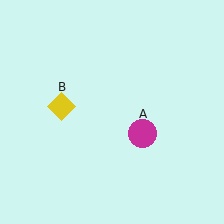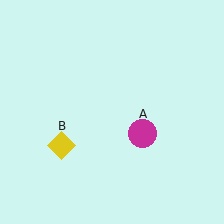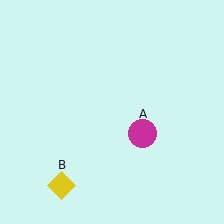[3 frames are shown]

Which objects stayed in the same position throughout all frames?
Magenta circle (object A) remained stationary.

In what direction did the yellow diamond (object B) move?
The yellow diamond (object B) moved down.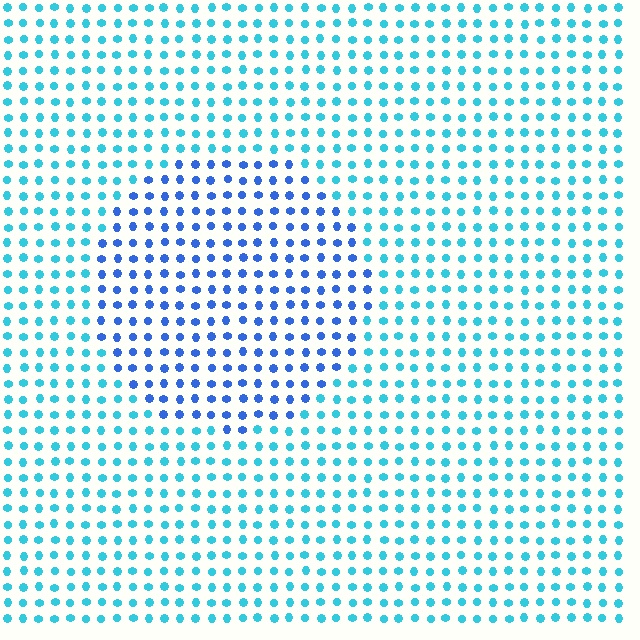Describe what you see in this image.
The image is filled with small cyan elements in a uniform arrangement. A circle-shaped region is visible where the elements are tinted to a slightly different hue, forming a subtle color boundary.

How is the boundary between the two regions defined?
The boundary is defined purely by a slight shift in hue (about 35 degrees). Spacing, size, and orientation are identical on both sides.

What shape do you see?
I see a circle.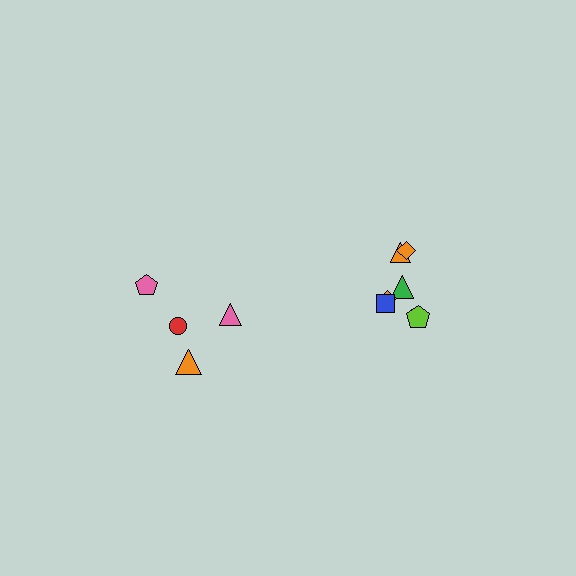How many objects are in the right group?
There are 7 objects.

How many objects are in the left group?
There are 4 objects.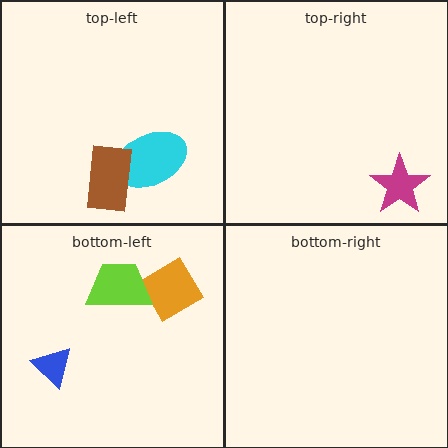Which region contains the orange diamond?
The bottom-left region.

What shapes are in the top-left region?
The cyan ellipse, the brown rectangle.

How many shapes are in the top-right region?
1.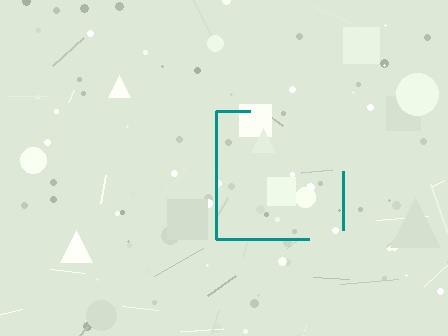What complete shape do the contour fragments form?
The contour fragments form a square.